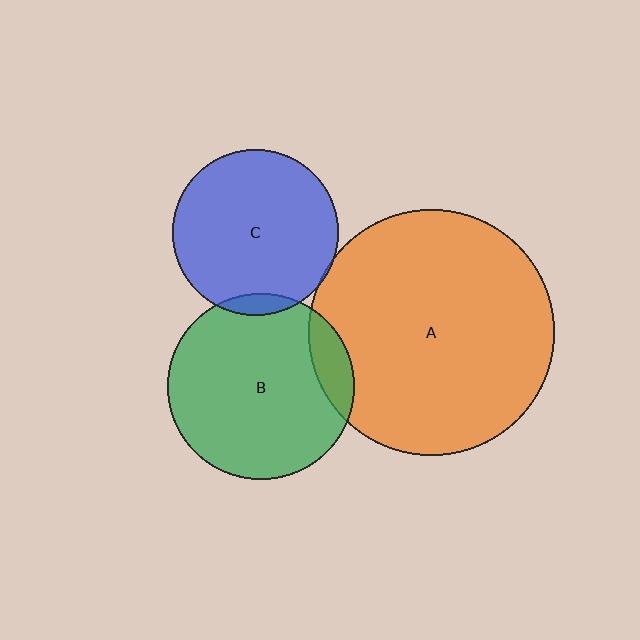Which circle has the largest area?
Circle A (orange).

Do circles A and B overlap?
Yes.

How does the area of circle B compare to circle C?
Approximately 1.3 times.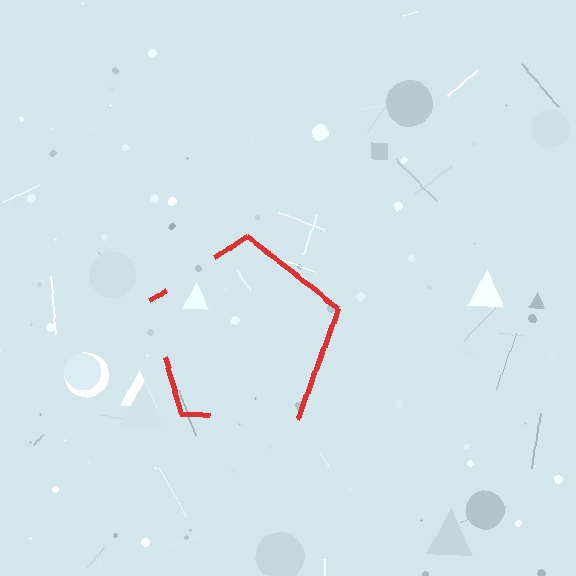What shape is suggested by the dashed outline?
The dashed outline suggests a pentagon.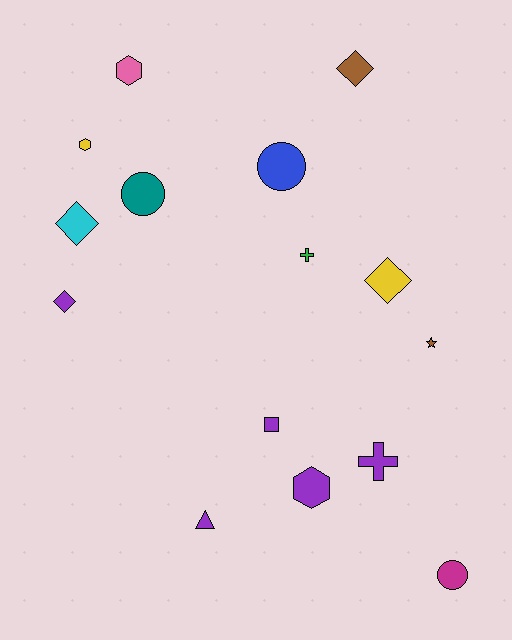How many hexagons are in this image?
There are 3 hexagons.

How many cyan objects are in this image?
There is 1 cyan object.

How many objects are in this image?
There are 15 objects.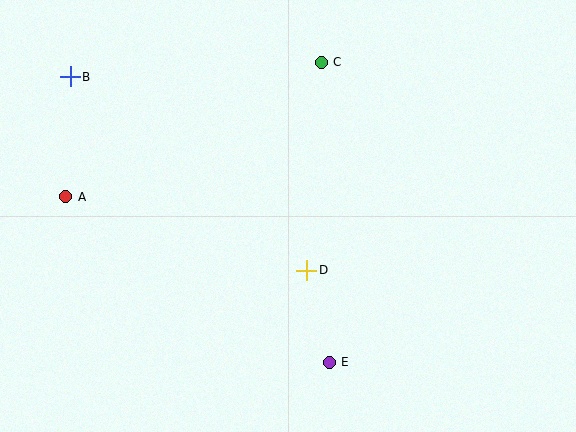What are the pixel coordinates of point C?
Point C is at (321, 62).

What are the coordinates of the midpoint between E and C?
The midpoint between E and C is at (325, 212).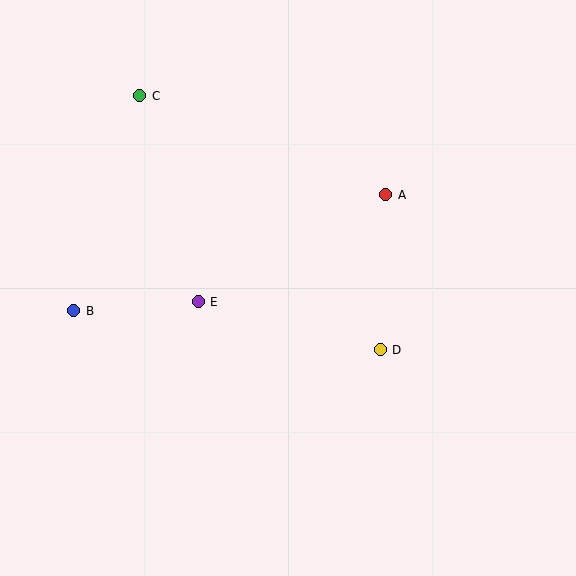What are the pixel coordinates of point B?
Point B is at (74, 311).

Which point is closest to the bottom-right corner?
Point D is closest to the bottom-right corner.